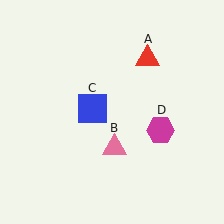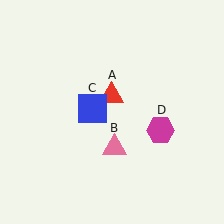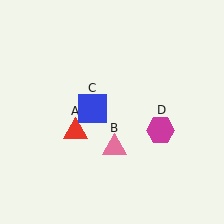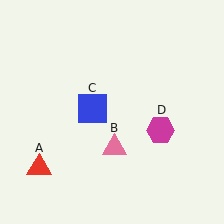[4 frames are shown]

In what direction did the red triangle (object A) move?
The red triangle (object A) moved down and to the left.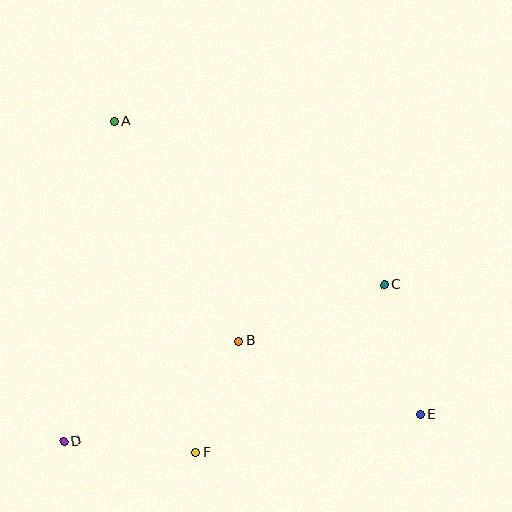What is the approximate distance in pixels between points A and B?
The distance between A and B is approximately 253 pixels.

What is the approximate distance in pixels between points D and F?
The distance between D and F is approximately 133 pixels.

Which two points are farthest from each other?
Points A and E are farthest from each other.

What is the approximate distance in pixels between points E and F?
The distance between E and F is approximately 227 pixels.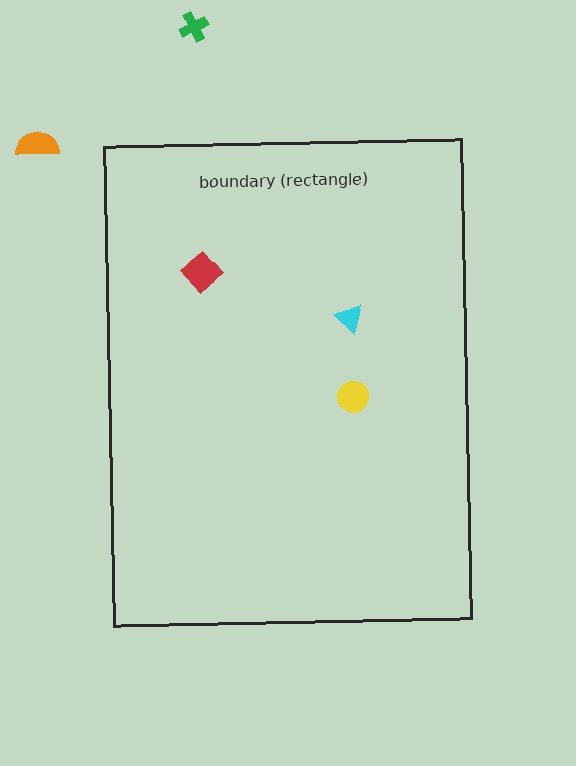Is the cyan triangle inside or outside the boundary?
Inside.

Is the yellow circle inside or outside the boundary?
Inside.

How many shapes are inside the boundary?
3 inside, 2 outside.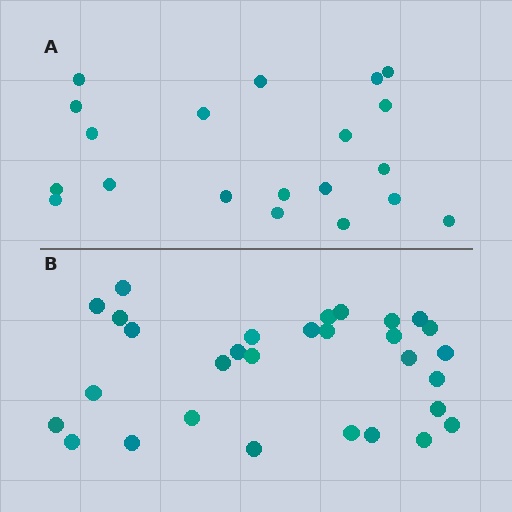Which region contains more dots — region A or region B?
Region B (the bottom region) has more dots.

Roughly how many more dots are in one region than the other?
Region B has roughly 10 or so more dots than region A.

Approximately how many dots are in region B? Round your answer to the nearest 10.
About 30 dots.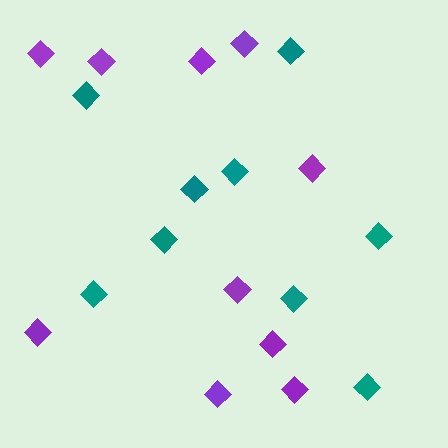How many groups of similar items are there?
There are 2 groups: one group of teal diamonds (9) and one group of purple diamonds (10).